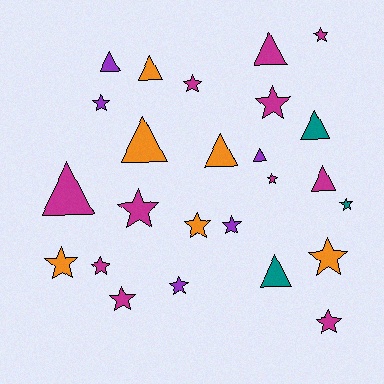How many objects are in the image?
There are 25 objects.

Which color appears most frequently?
Magenta, with 11 objects.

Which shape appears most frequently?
Star, with 15 objects.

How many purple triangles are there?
There are 2 purple triangles.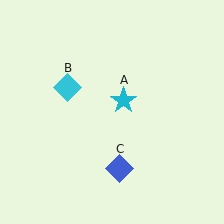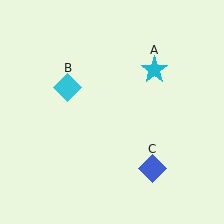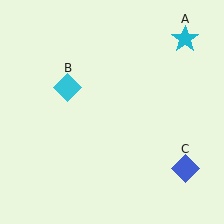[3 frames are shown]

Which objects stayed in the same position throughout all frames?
Cyan diamond (object B) remained stationary.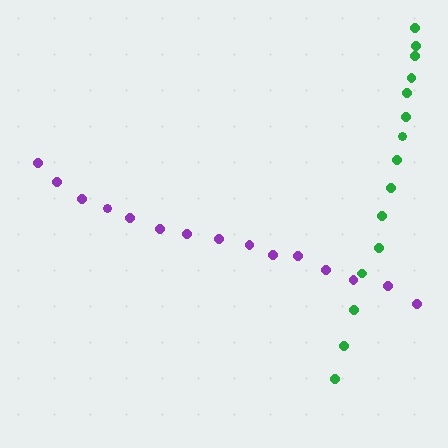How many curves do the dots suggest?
There are 2 distinct paths.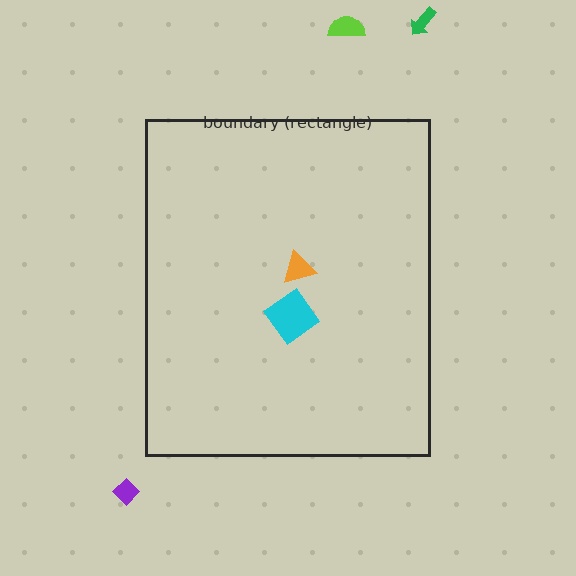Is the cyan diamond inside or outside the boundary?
Inside.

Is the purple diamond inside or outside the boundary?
Outside.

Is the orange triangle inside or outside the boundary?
Inside.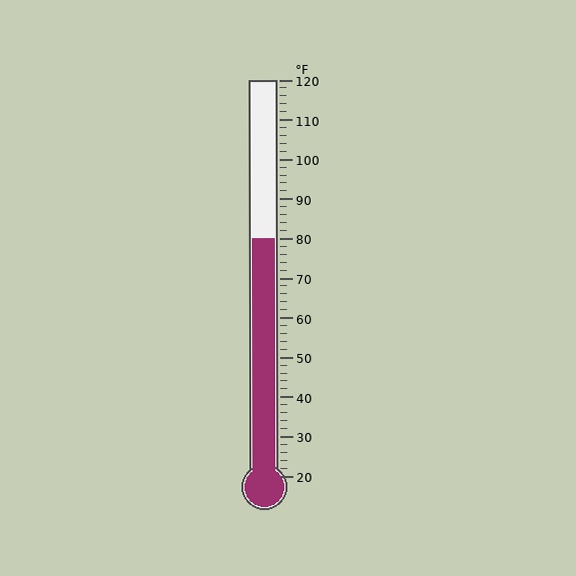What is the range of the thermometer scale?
The thermometer scale ranges from 20°F to 120°F.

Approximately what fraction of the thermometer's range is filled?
The thermometer is filled to approximately 60% of its range.